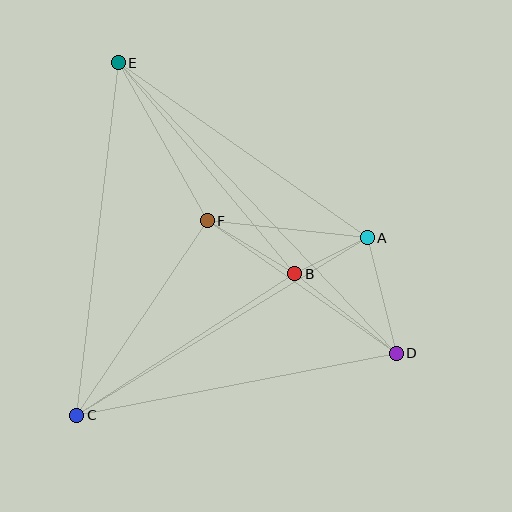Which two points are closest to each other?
Points A and B are closest to each other.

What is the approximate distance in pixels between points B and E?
The distance between B and E is approximately 275 pixels.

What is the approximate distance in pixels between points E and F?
The distance between E and F is approximately 181 pixels.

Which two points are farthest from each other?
Points D and E are farthest from each other.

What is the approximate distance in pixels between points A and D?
The distance between A and D is approximately 119 pixels.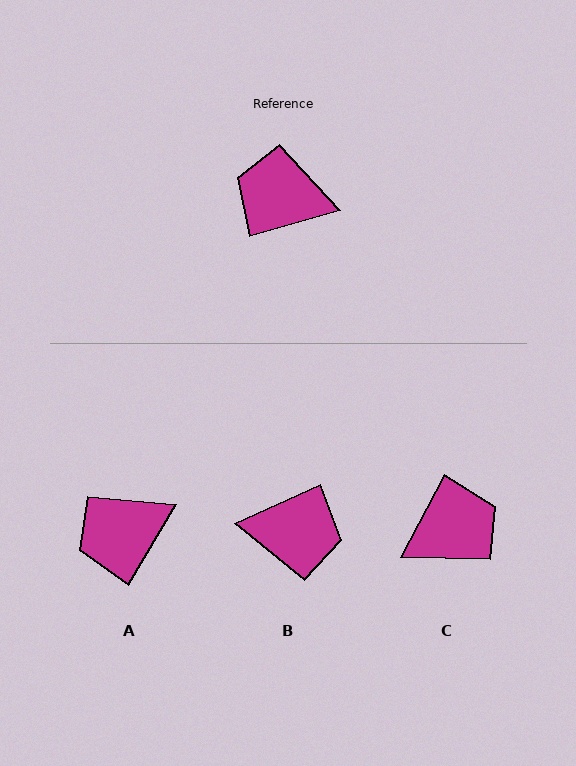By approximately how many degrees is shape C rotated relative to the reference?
Approximately 134 degrees clockwise.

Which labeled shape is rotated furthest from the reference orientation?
B, about 172 degrees away.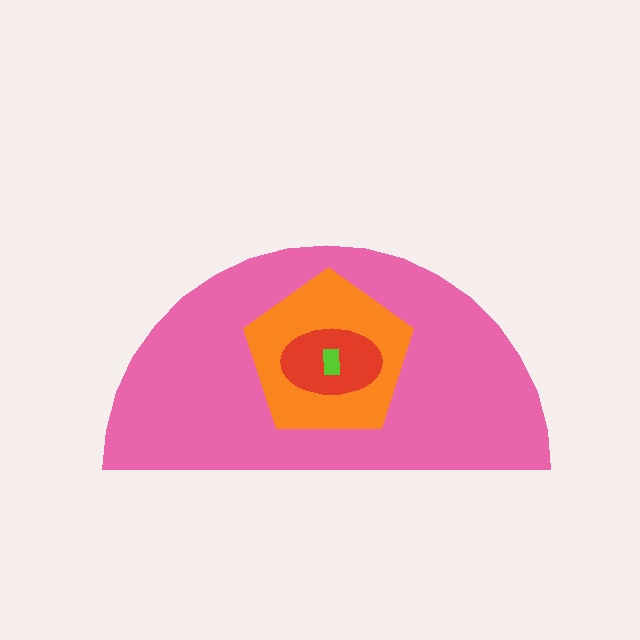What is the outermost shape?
The pink semicircle.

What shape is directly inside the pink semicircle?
The orange pentagon.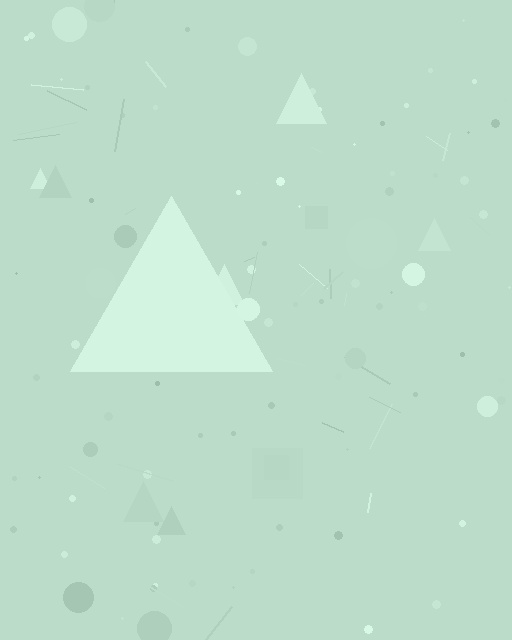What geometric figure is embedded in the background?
A triangle is embedded in the background.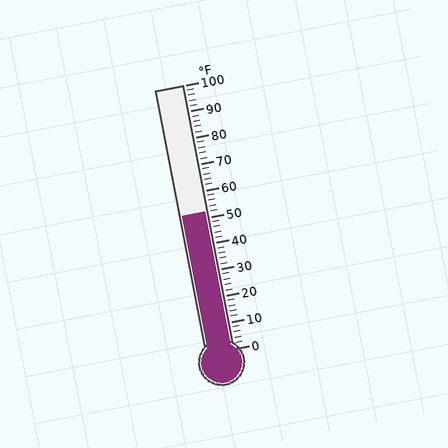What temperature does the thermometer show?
The thermometer shows approximately 52°F.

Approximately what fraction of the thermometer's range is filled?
The thermometer is filled to approximately 50% of its range.